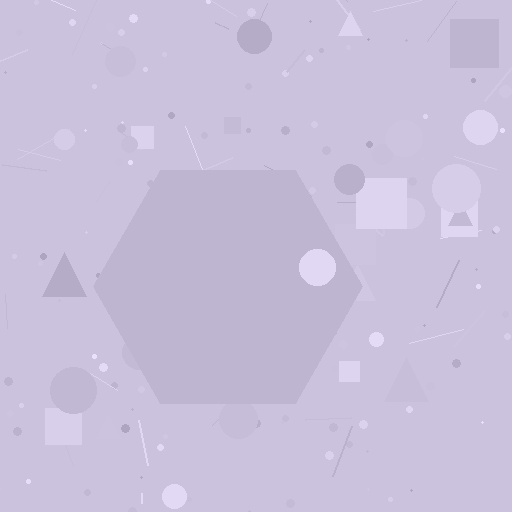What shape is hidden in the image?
A hexagon is hidden in the image.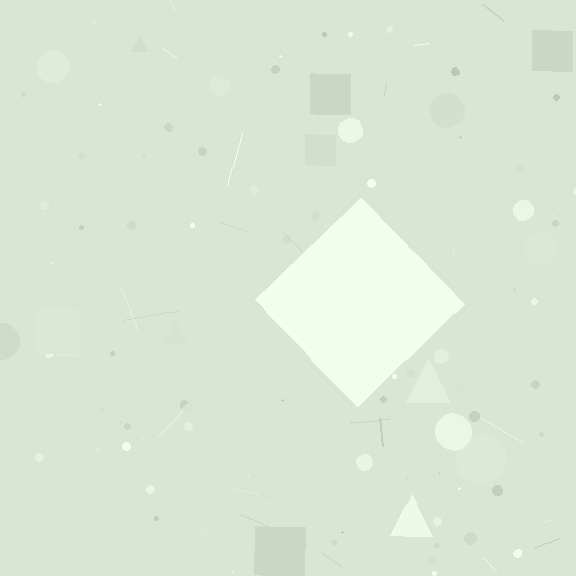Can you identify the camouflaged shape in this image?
The camouflaged shape is a diamond.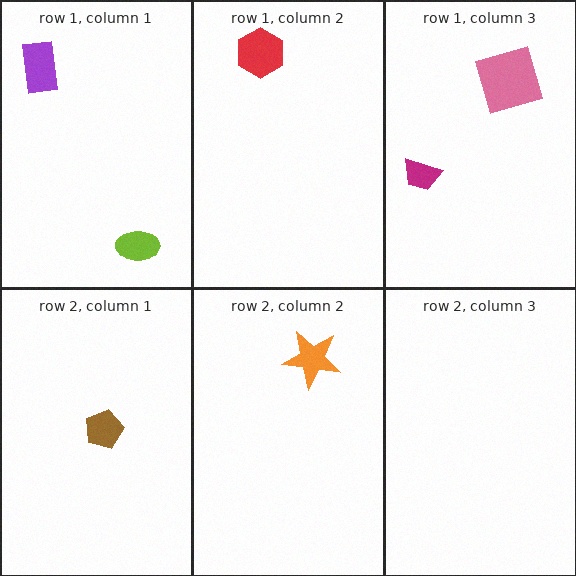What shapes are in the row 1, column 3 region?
The magenta trapezoid, the pink square.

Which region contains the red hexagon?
The row 1, column 2 region.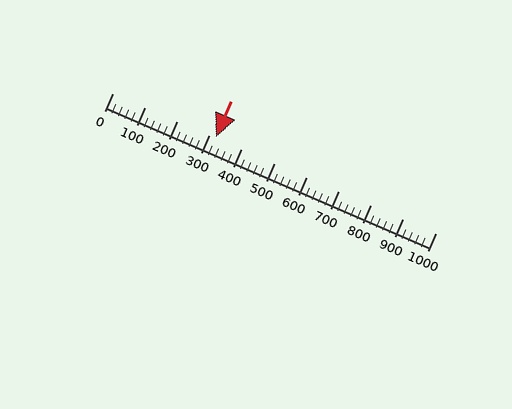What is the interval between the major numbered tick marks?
The major tick marks are spaced 100 units apart.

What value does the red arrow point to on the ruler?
The red arrow points to approximately 320.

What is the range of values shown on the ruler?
The ruler shows values from 0 to 1000.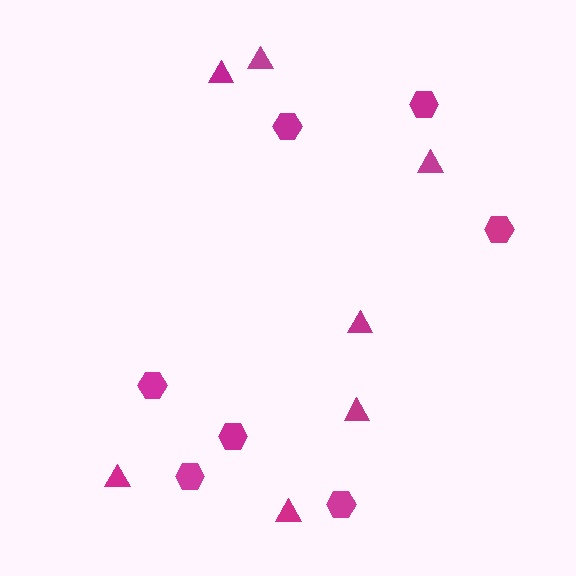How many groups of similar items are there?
There are 2 groups: one group of triangles (7) and one group of hexagons (7).